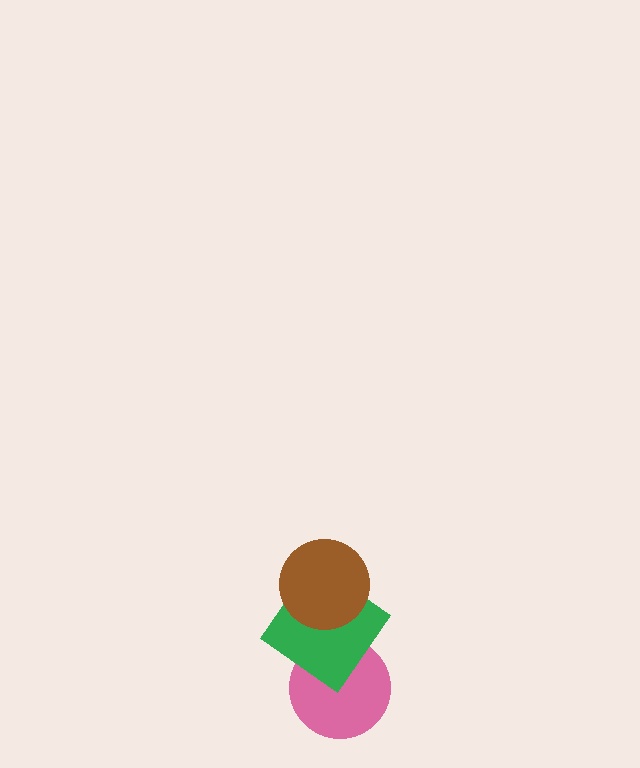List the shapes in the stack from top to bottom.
From top to bottom: the brown circle, the green diamond, the pink circle.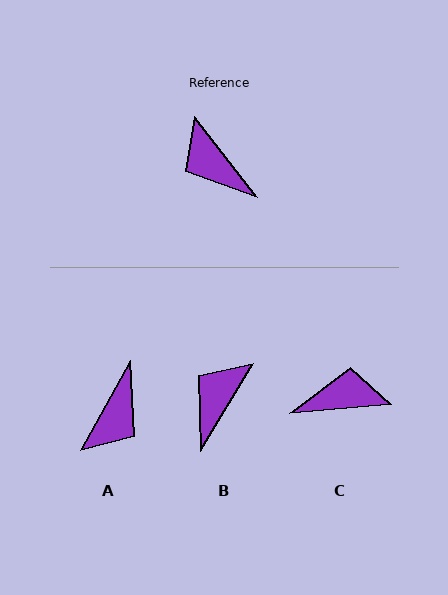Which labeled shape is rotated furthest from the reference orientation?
C, about 123 degrees away.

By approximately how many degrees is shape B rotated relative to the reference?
Approximately 69 degrees clockwise.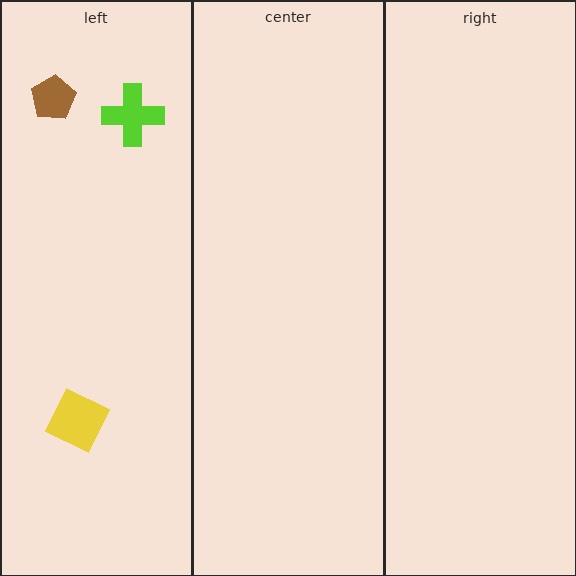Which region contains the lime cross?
The left region.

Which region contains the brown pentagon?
The left region.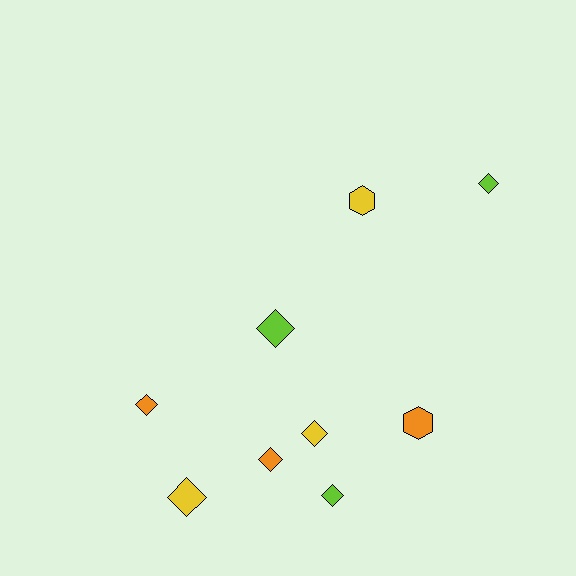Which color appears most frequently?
Yellow, with 3 objects.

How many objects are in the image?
There are 9 objects.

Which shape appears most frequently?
Diamond, with 7 objects.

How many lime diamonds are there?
There are 3 lime diamonds.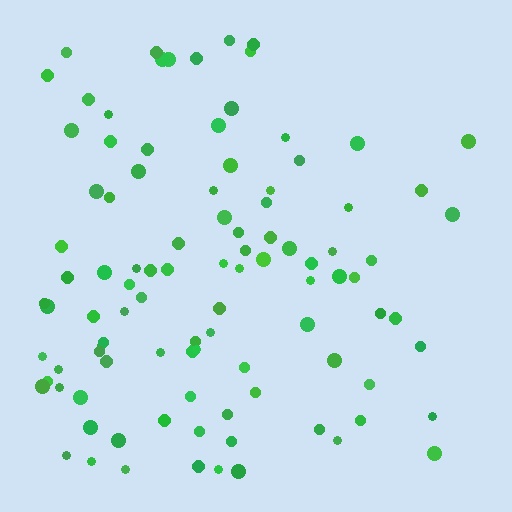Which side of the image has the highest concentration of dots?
The left.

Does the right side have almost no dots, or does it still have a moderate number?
Still a moderate number, just noticeably fewer than the left.